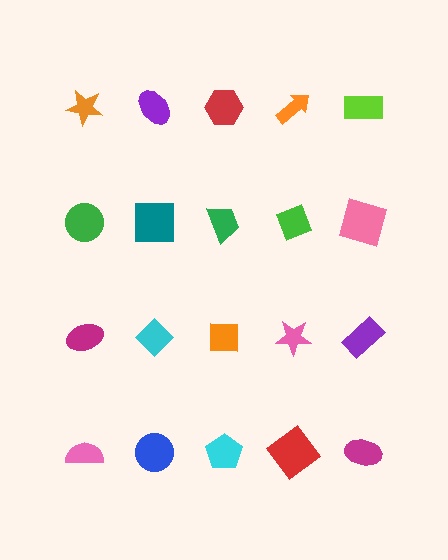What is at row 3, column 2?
A cyan diamond.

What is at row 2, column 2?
A teal square.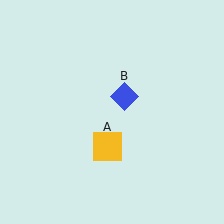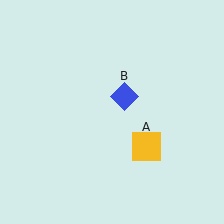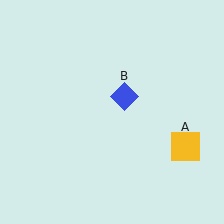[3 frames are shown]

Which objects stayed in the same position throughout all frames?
Blue diamond (object B) remained stationary.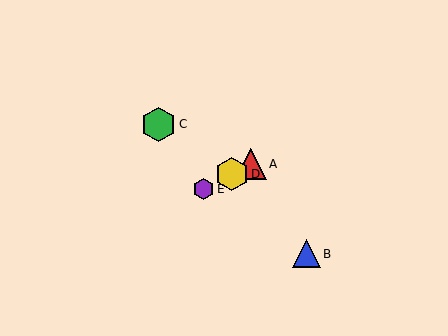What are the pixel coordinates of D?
Object D is at (232, 174).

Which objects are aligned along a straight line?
Objects A, D, E are aligned along a straight line.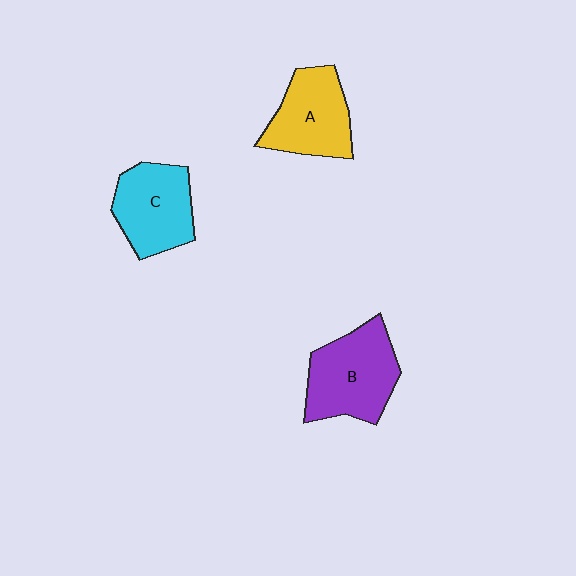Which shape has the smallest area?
Shape A (yellow).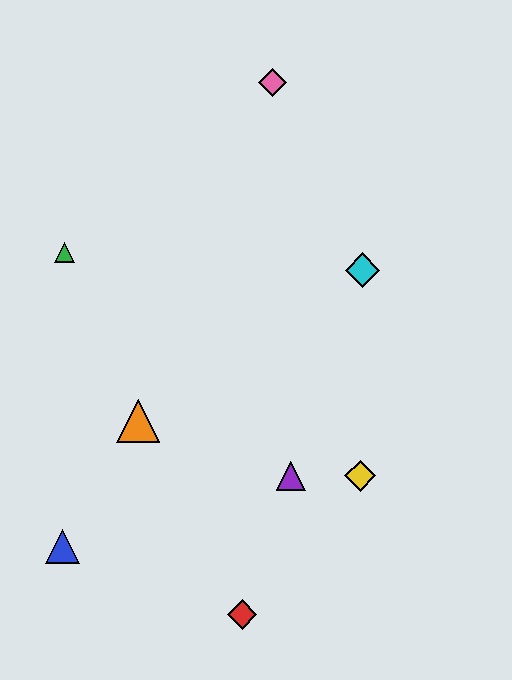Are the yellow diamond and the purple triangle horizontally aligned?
Yes, both are at y≈476.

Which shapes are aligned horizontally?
The yellow diamond, the purple triangle are aligned horizontally.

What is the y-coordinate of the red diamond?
The red diamond is at y≈614.